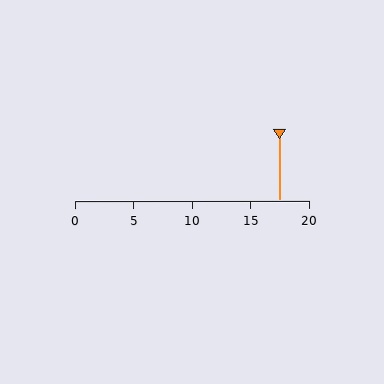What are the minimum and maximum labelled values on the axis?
The axis runs from 0 to 20.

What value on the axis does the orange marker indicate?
The marker indicates approximately 17.5.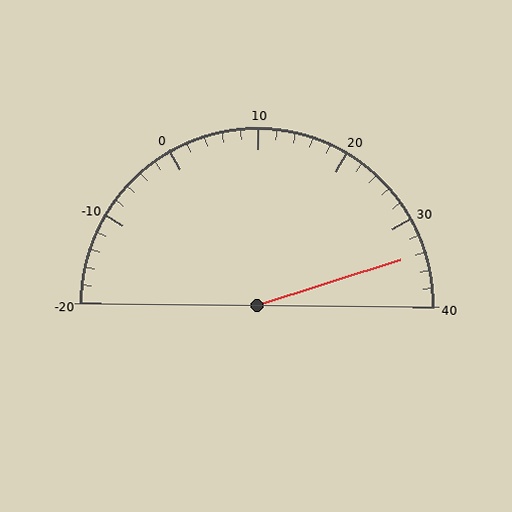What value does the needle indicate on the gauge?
The needle indicates approximately 34.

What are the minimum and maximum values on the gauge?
The gauge ranges from -20 to 40.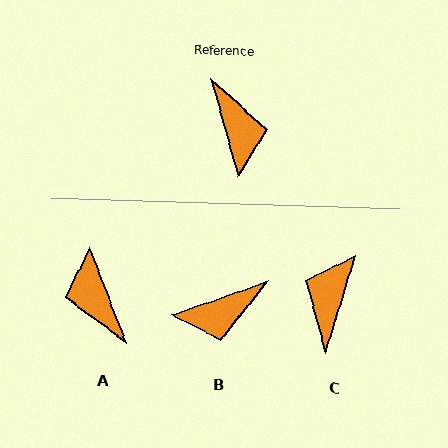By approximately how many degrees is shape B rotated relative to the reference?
Approximately 86 degrees clockwise.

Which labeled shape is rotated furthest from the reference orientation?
A, about 174 degrees away.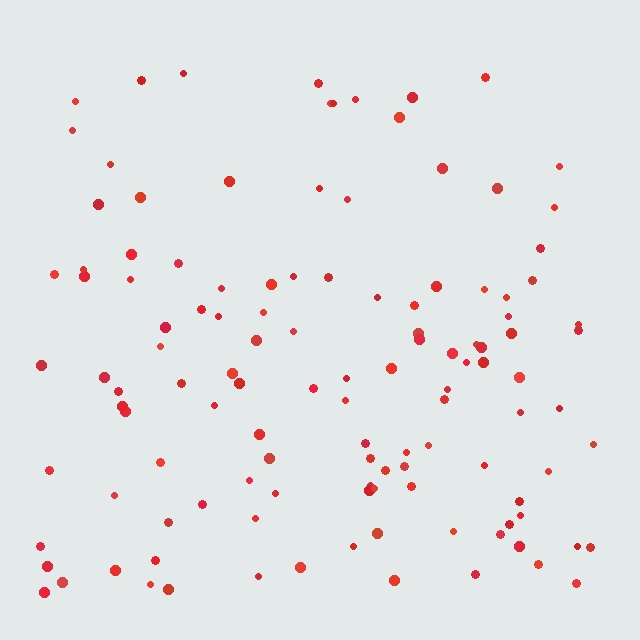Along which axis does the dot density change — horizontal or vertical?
Vertical.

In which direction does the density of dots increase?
From top to bottom, with the bottom side densest.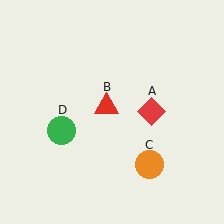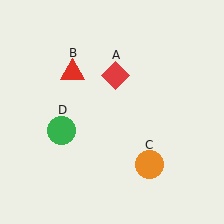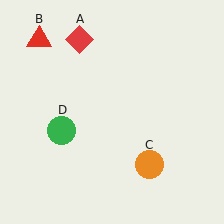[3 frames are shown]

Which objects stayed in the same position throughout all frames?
Orange circle (object C) and green circle (object D) remained stationary.